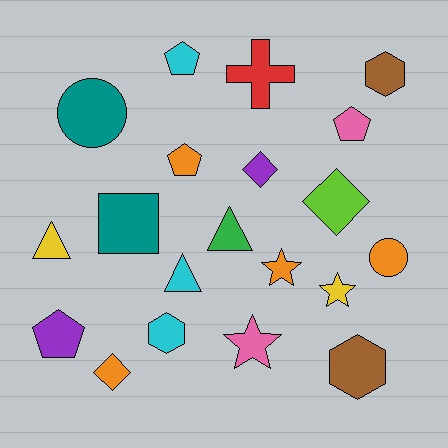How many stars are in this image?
There are 3 stars.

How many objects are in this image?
There are 20 objects.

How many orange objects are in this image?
There are 4 orange objects.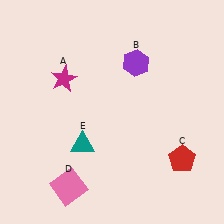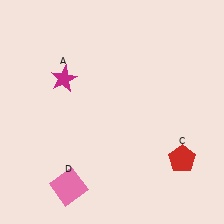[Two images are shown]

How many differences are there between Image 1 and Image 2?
There are 2 differences between the two images.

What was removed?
The purple hexagon (B), the teal triangle (E) were removed in Image 2.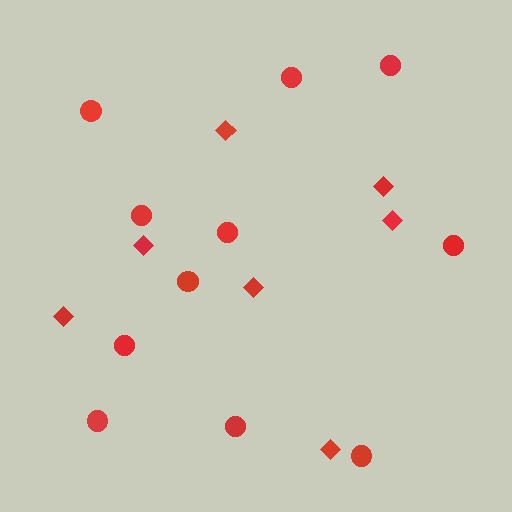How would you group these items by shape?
There are 2 groups: one group of diamonds (7) and one group of circles (11).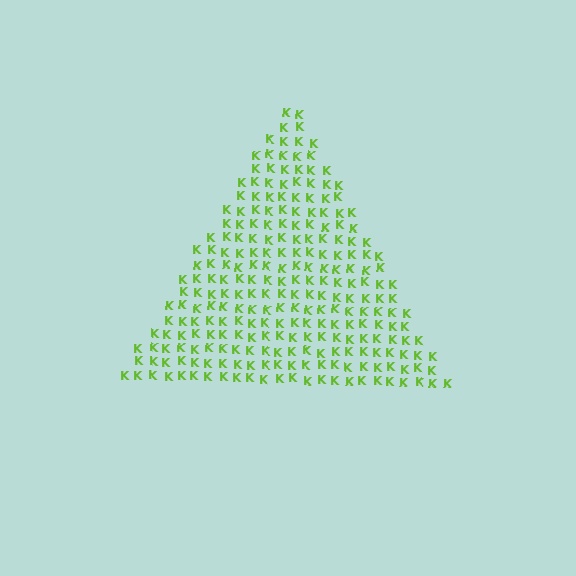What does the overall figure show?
The overall figure shows a triangle.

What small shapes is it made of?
It is made of small letter K's.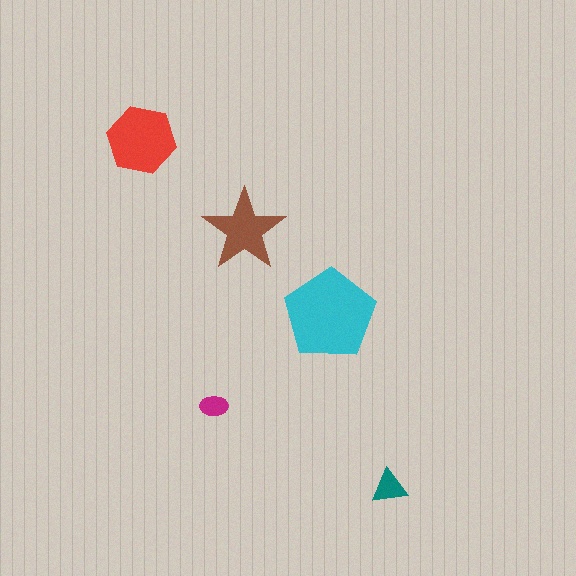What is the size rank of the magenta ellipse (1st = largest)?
5th.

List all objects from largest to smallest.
The cyan pentagon, the red hexagon, the brown star, the teal triangle, the magenta ellipse.